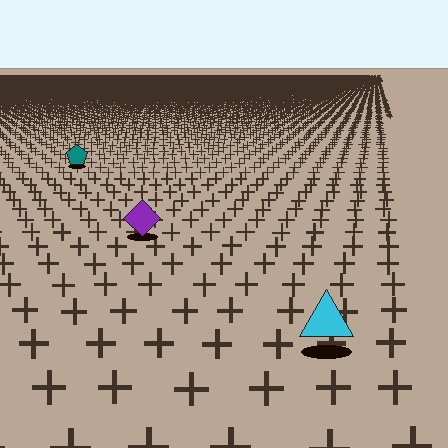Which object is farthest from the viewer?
The teal pentagon is farthest from the viewer. It appears smaller and the ground texture around it is denser.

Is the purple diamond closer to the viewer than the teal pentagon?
Yes. The purple diamond is closer — you can tell from the texture gradient: the ground texture is coarser near it.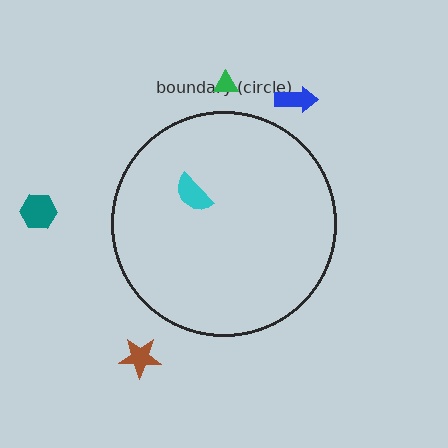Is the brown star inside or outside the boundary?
Outside.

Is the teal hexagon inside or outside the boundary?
Outside.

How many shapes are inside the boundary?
1 inside, 4 outside.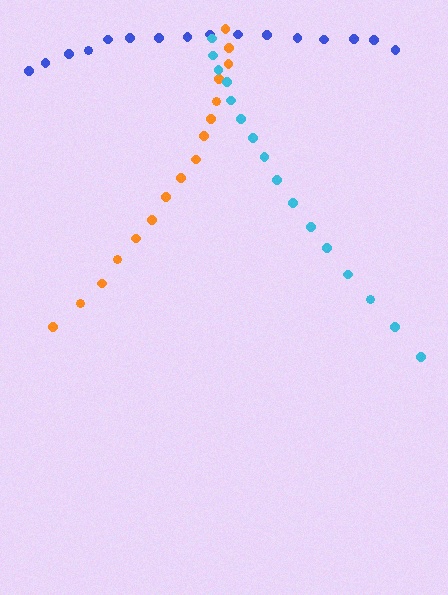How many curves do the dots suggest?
There are 3 distinct paths.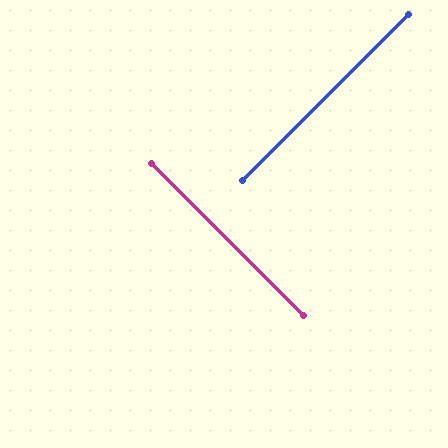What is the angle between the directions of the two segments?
Approximately 90 degrees.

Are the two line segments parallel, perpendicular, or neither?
Perpendicular — they meet at approximately 90°.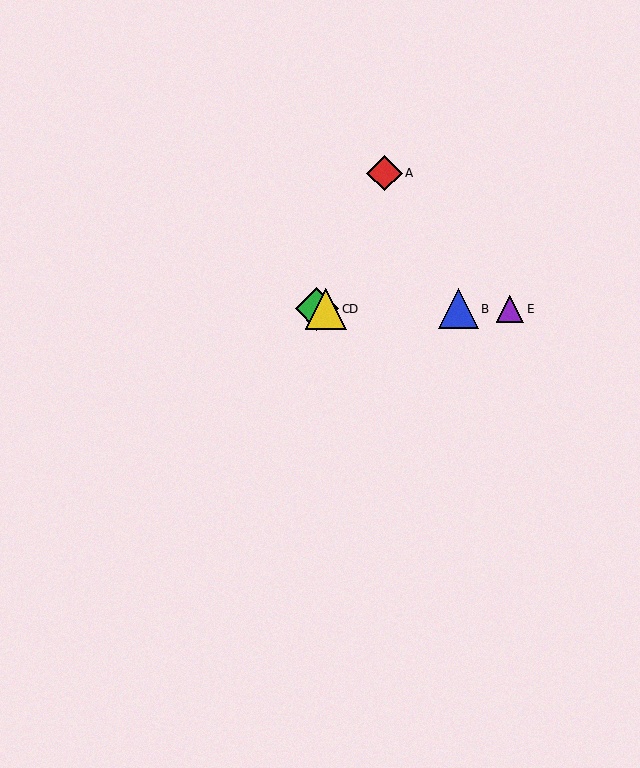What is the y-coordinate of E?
Object E is at y≈309.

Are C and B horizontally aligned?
Yes, both are at y≈309.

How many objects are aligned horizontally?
4 objects (B, C, D, E) are aligned horizontally.